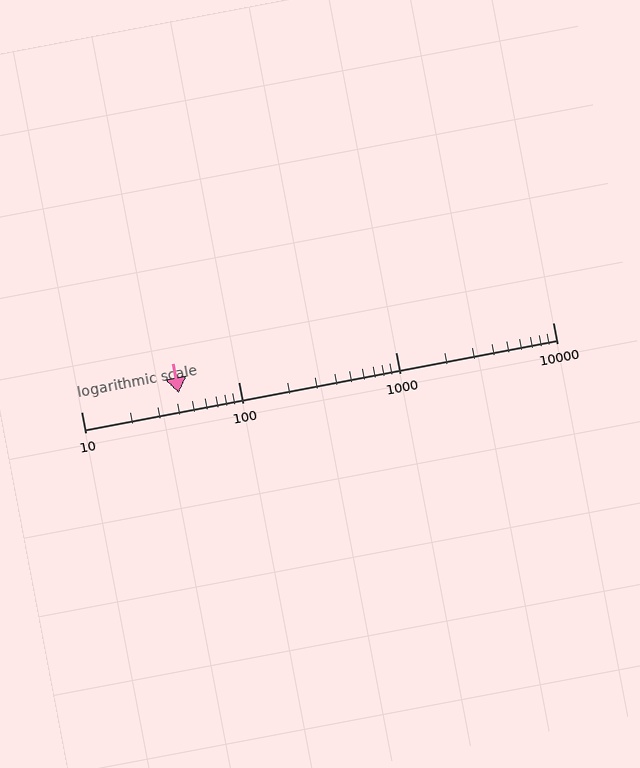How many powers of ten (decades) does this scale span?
The scale spans 3 decades, from 10 to 10000.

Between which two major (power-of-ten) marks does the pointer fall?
The pointer is between 10 and 100.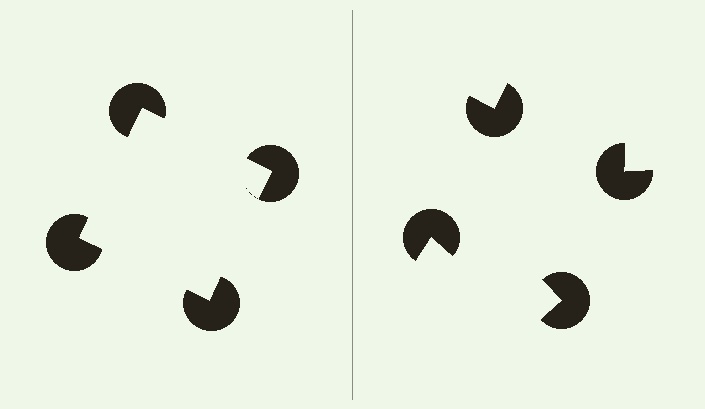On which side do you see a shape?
An illusory square appears on the left side. On the right side the wedge cuts are rotated, so no coherent shape forms.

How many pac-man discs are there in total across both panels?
8 — 4 on each side.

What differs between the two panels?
The pac-man discs are positioned identically on both sides; only the wedge orientations differ. On the left they align to a square; on the right they are misaligned.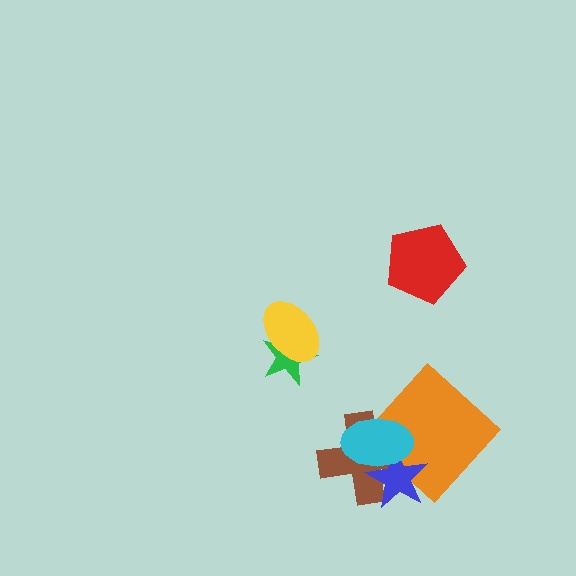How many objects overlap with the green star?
1 object overlaps with the green star.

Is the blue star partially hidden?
Yes, it is partially covered by another shape.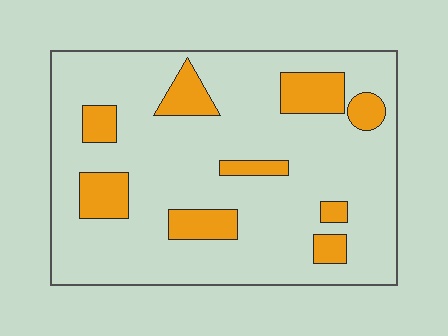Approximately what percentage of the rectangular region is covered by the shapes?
Approximately 20%.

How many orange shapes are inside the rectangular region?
9.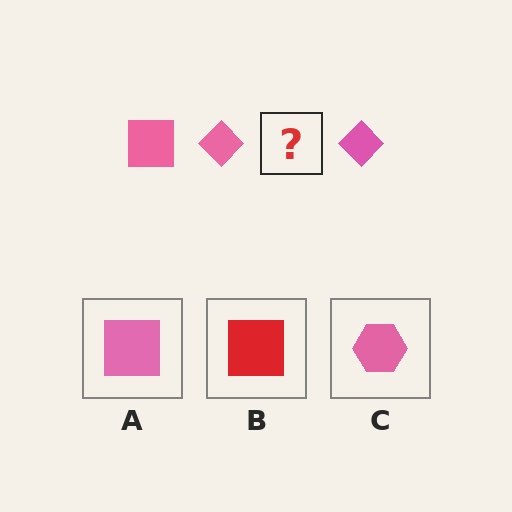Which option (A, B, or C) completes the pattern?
A.